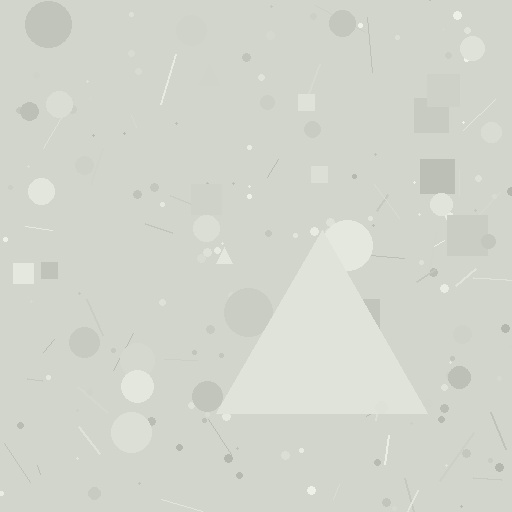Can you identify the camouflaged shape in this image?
The camouflaged shape is a triangle.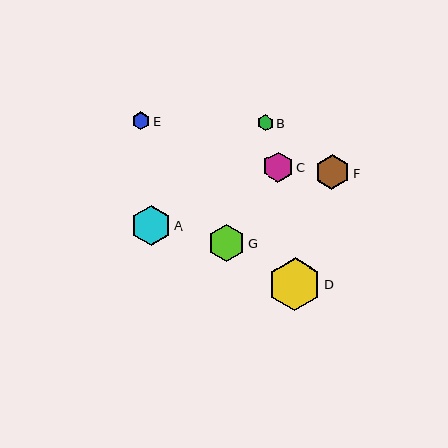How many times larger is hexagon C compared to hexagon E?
Hexagon C is approximately 1.7 times the size of hexagon E.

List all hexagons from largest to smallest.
From largest to smallest: D, A, G, F, C, E, B.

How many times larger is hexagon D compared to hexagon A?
Hexagon D is approximately 1.3 times the size of hexagon A.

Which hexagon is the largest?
Hexagon D is the largest with a size of approximately 53 pixels.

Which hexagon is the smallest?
Hexagon B is the smallest with a size of approximately 16 pixels.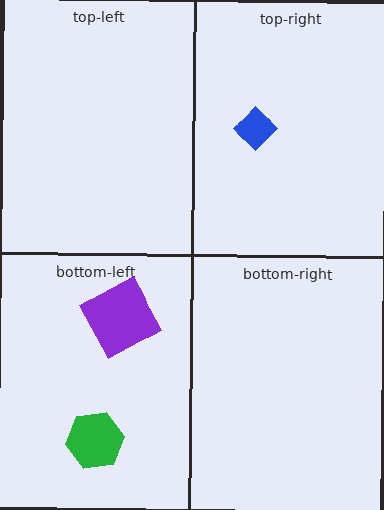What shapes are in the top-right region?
The blue diamond.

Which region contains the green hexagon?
The bottom-left region.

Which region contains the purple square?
The bottom-left region.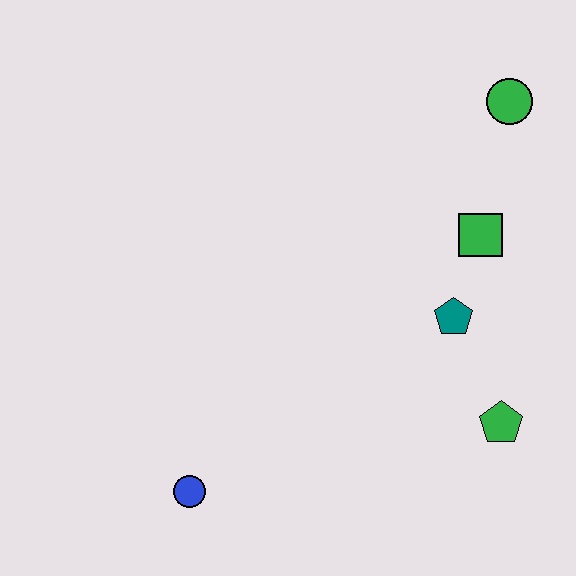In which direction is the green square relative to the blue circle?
The green square is to the right of the blue circle.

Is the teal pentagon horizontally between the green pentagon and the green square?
No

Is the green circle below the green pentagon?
No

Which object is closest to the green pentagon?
The teal pentagon is closest to the green pentagon.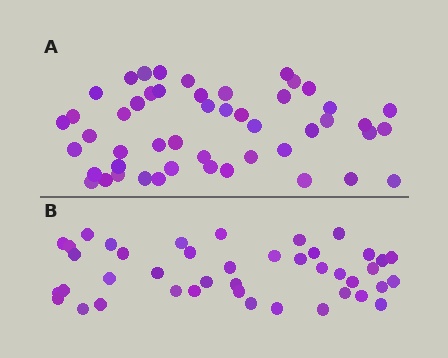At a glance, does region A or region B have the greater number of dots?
Region A (the top region) has more dots.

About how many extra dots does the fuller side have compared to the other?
Region A has roughly 8 or so more dots than region B.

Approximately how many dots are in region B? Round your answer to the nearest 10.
About 40 dots. (The exact count is 42, which rounds to 40.)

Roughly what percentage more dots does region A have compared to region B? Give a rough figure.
About 15% more.